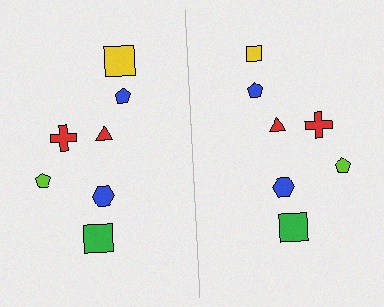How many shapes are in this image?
There are 14 shapes in this image.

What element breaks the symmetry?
The yellow square on the right side has a different size than its mirror counterpart.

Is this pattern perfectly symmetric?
No, the pattern is not perfectly symmetric. The yellow square on the right side has a different size than its mirror counterpart.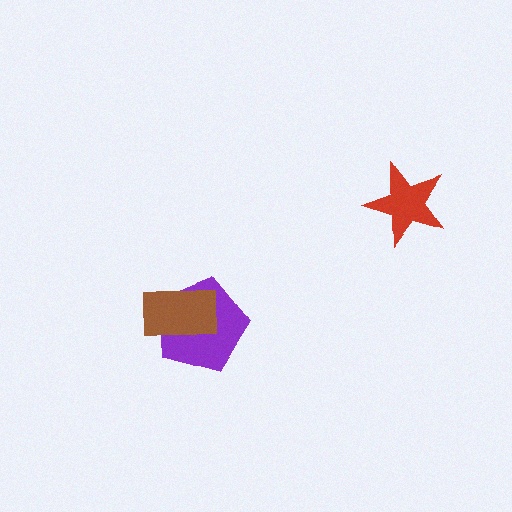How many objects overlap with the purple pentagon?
1 object overlaps with the purple pentagon.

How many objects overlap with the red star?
0 objects overlap with the red star.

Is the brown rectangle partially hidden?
No, no other shape covers it.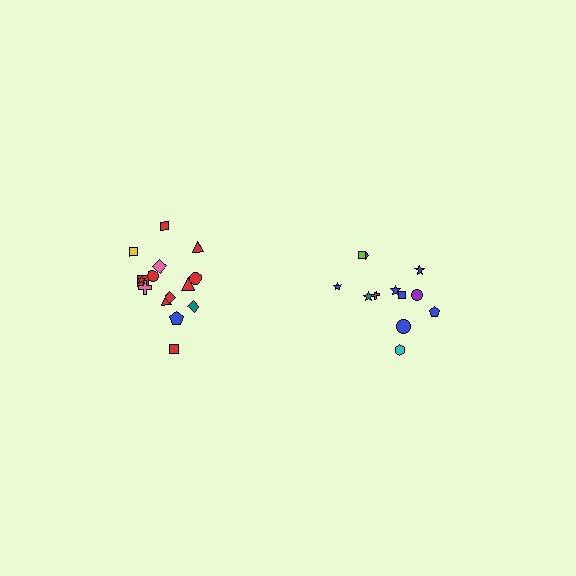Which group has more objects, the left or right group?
The left group.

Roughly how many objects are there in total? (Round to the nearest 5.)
Roughly 25 objects in total.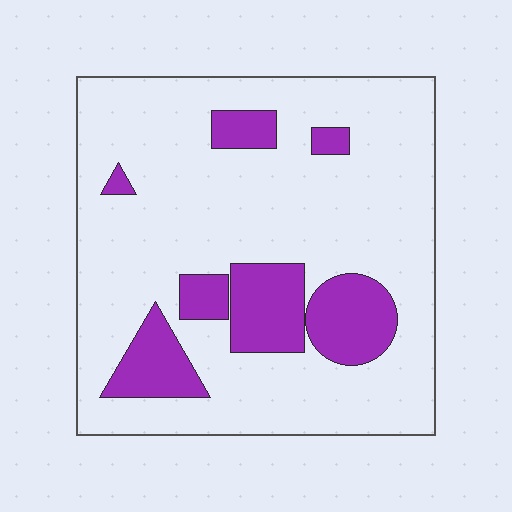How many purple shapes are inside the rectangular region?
7.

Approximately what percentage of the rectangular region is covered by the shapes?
Approximately 20%.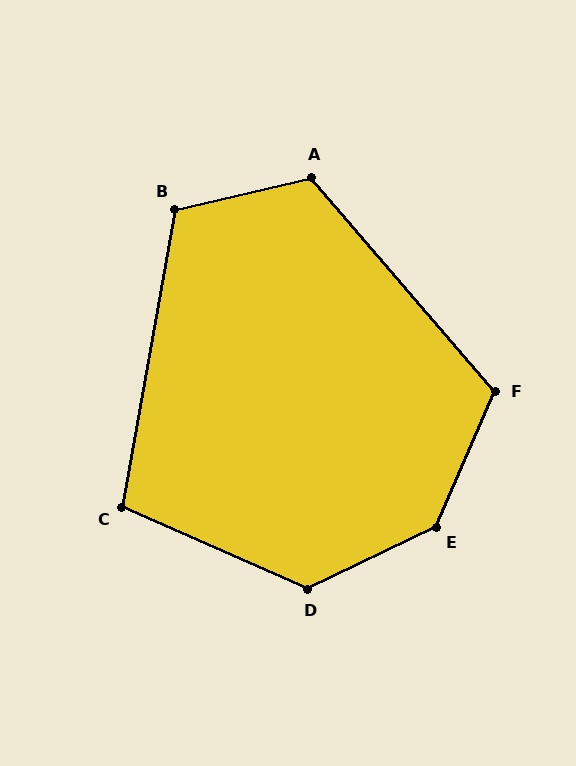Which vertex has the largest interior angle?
E, at approximately 139 degrees.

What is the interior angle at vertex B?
Approximately 113 degrees (obtuse).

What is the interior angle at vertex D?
Approximately 130 degrees (obtuse).